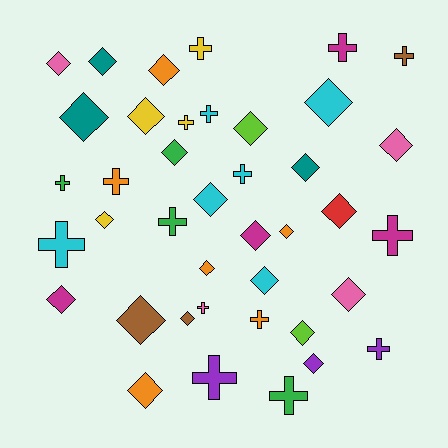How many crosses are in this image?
There are 16 crosses.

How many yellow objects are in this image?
There are 4 yellow objects.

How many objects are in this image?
There are 40 objects.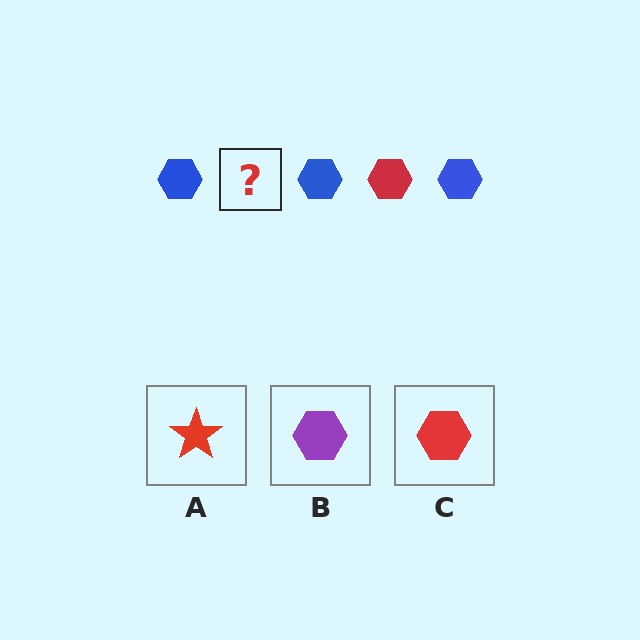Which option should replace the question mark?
Option C.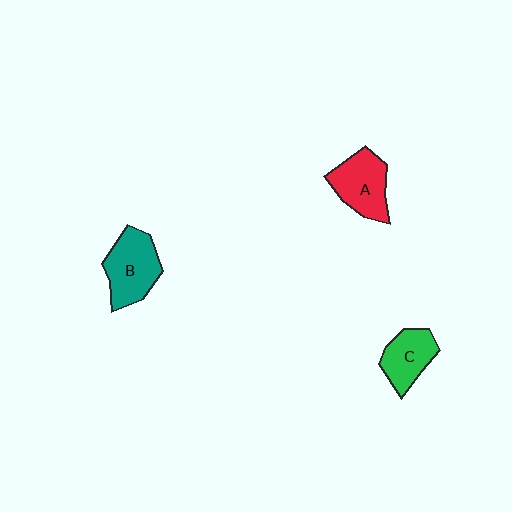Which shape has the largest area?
Shape B (teal).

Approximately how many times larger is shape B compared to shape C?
Approximately 1.3 times.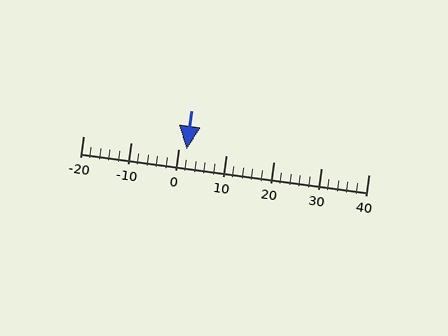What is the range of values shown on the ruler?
The ruler shows values from -20 to 40.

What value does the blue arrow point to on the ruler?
The blue arrow points to approximately 2.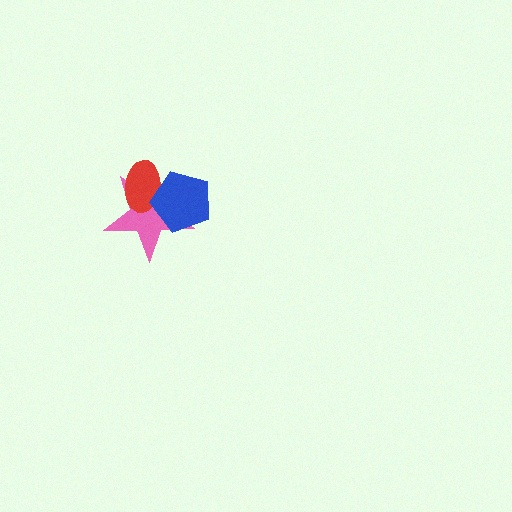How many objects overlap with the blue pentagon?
2 objects overlap with the blue pentagon.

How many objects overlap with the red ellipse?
2 objects overlap with the red ellipse.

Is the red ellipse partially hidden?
Yes, it is partially covered by another shape.